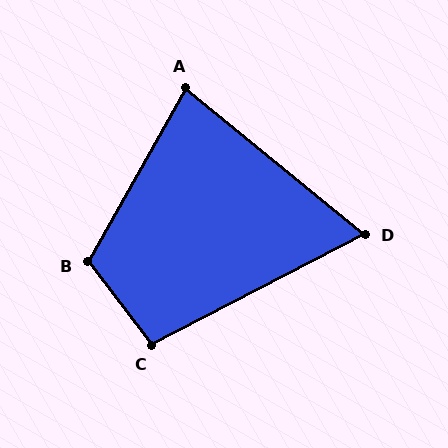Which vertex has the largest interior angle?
B, at approximately 113 degrees.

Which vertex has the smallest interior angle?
D, at approximately 67 degrees.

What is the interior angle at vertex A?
Approximately 80 degrees (acute).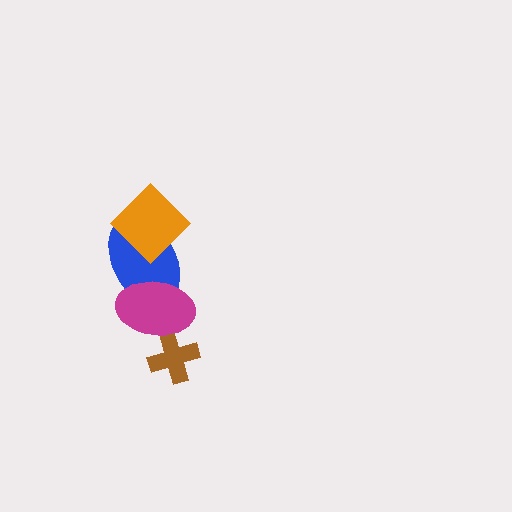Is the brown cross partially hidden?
Yes, it is partially covered by another shape.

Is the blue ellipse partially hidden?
Yes, it is partially covered by another shape.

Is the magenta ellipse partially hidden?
No, no other shape covers it.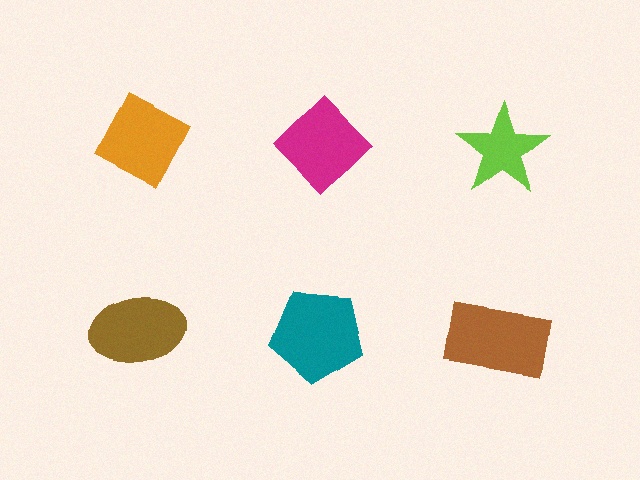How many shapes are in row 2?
3 shapes.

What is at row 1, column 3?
A lime star.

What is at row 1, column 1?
An orange diamond.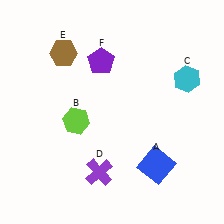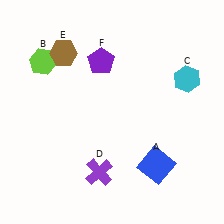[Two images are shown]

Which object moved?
The lime hexagon (B) moved up.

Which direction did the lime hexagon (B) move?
The lime hexagon (B) moved up.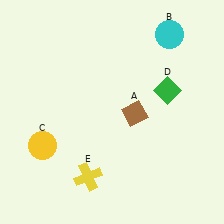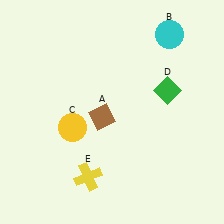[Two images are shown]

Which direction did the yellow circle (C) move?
The yellow circle (C) moved right.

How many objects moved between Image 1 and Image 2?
2 objects moved between the two images.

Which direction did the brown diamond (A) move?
The brown diamond (A) moved left.